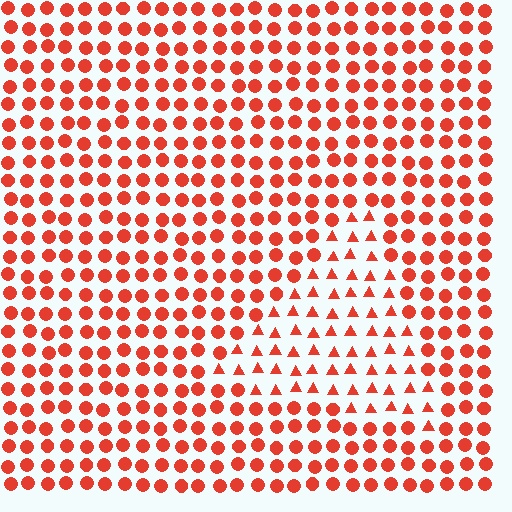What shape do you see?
I see a triangle.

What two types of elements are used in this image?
The image uses triangles inside the triangle region and circles outside it.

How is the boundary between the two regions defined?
The boundary is defined by a change in element shape: triangles inside vs. circles outside. All elements share the same color and spacing.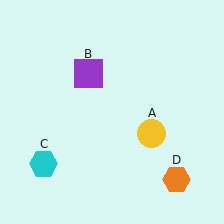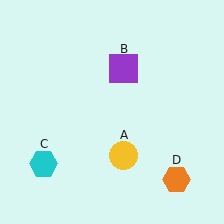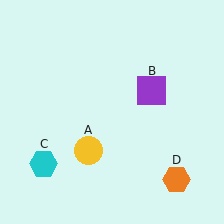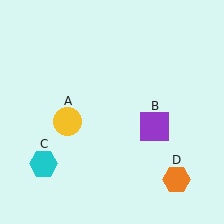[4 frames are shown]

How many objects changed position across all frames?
2 objects changed position: yellow circle (object A), purple square (object B).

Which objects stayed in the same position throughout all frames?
Cyan hexagon (object C) and orange hexagon (object D) remained stationary.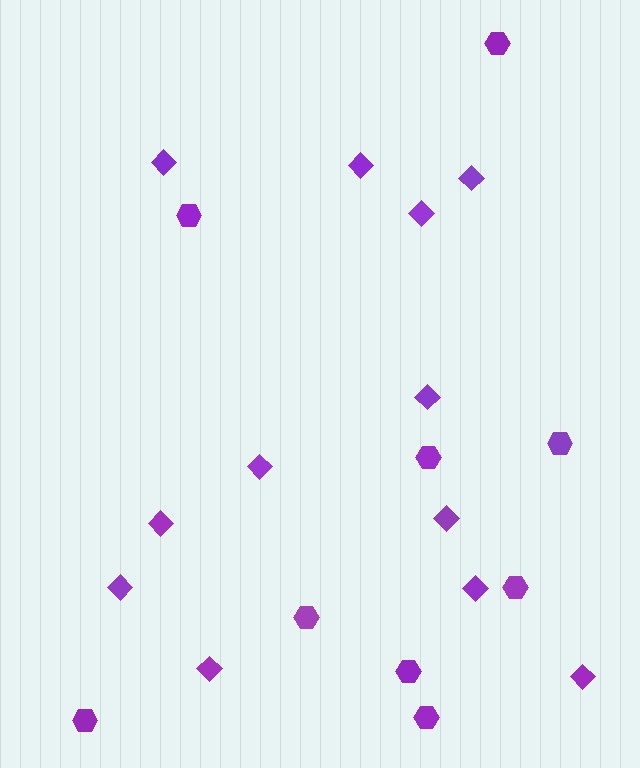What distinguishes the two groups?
There are 2 groups: one group of diamonds (12) and one group of hexagons (9).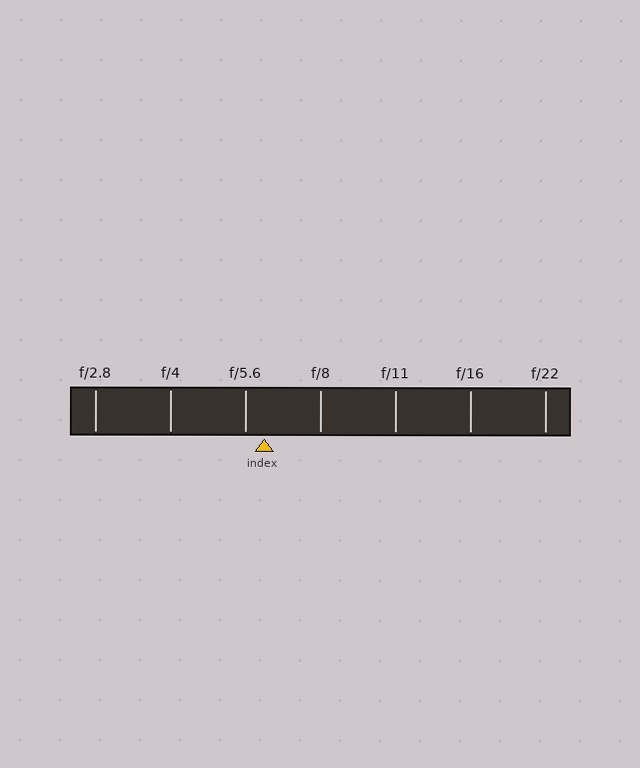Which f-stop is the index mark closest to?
The index mark is closest to f/5.6.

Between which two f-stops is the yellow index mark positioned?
The index mark is between f/5.6 and f/8.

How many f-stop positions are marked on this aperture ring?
There are 7 f-stop positions marked.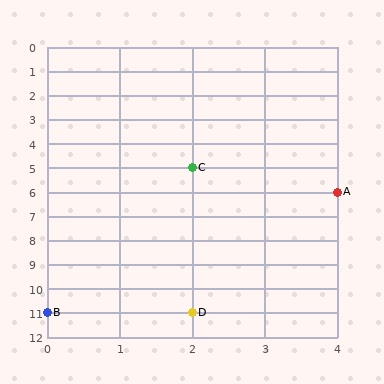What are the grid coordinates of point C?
Point C is at grid coordinates (2, 5).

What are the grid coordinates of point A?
Point A is at grid coordinates (4, 6).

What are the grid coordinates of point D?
Point D is at grid coordinates (2, 11).